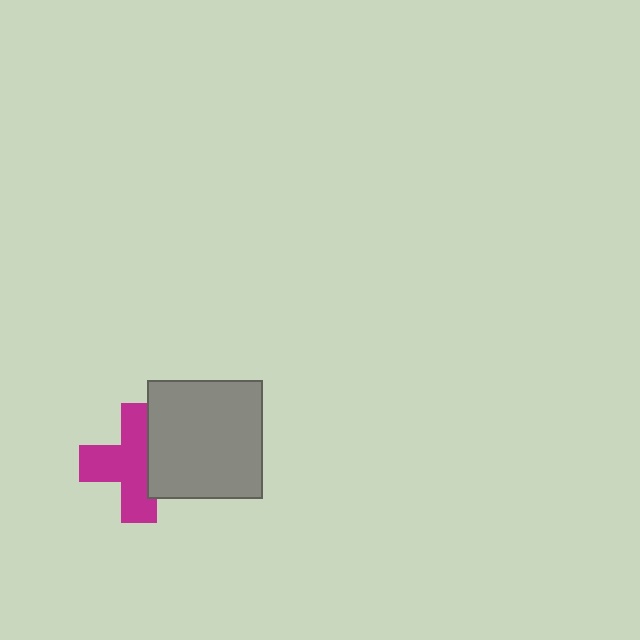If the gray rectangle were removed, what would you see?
You would see the complete magenta cross.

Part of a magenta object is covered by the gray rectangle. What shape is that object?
It is a cross.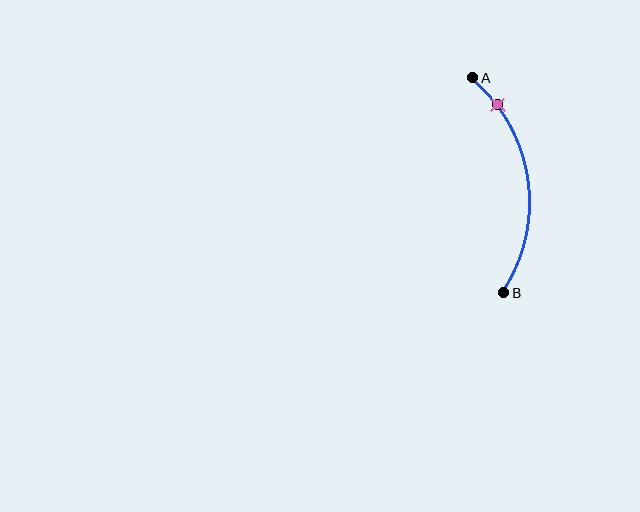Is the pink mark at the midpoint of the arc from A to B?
No. The pink mark lies on the arc but is closer to endpoint A. The arc midpoint would be at the point on the curve equidistant along the arc from both A and B.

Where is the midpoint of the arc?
The arc midpoint is the point on the curve farthest from the straight line joining A and B. It sits to the right of that line.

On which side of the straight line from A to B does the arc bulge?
The arc bulges to the right of the straight line connecting A and B.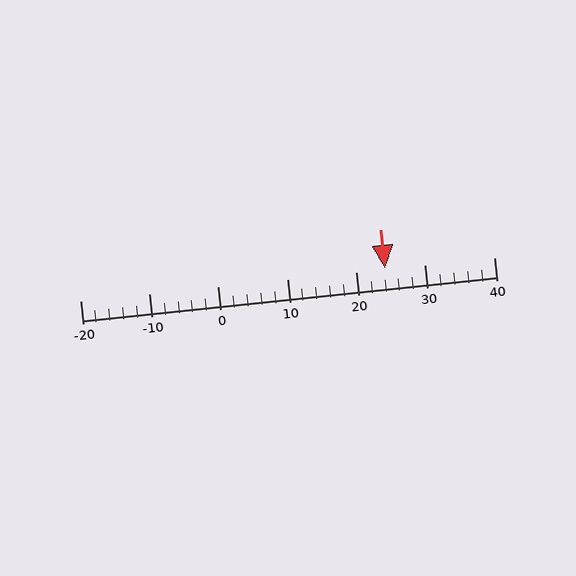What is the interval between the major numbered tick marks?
The major tick marks are spaced 10 units apart.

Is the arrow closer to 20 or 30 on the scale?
The arrow is closer to 20.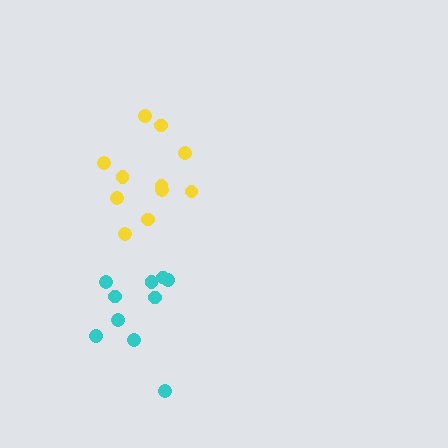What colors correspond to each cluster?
The clusters are colored: cyan, yellow.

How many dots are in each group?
Group 1: 10 dots, Group 2: 11 dots (21 total).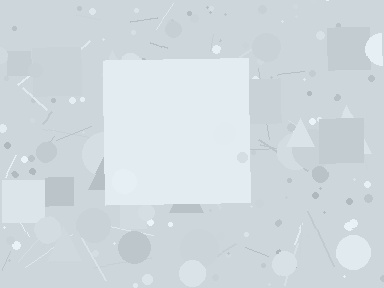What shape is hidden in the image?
A square is hidden in the image.